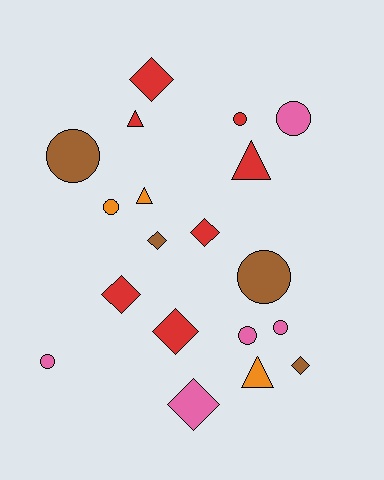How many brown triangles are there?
There are no brown triangles.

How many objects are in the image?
There are 19 objects.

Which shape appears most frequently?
Circle, with 8 objects.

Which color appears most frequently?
Red, with 7 objects.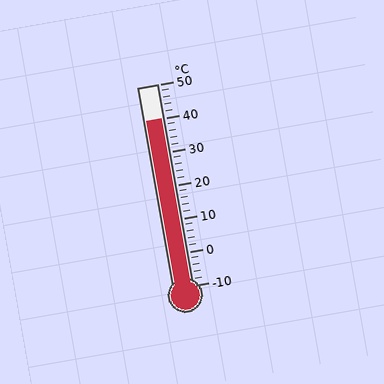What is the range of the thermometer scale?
The thermometer scale ranges from -10°C to 50°C.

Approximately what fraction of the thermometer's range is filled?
The thermometer is filled to approximately 85% of its range.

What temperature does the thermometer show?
The thermometer shows approximately 40°C.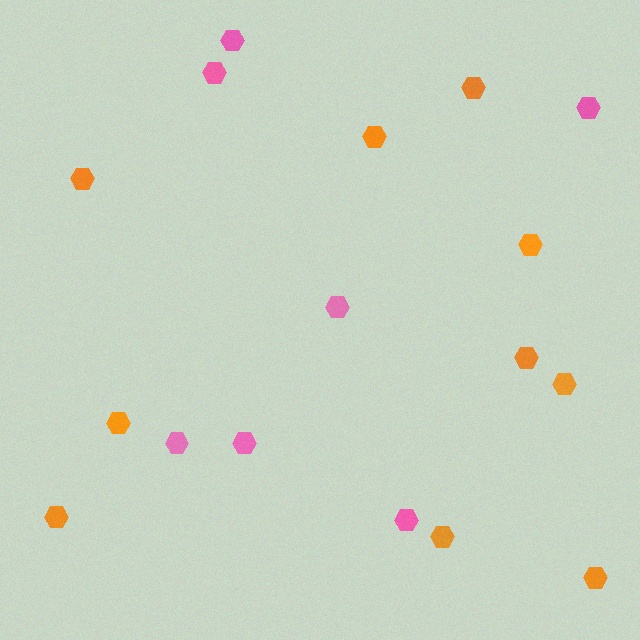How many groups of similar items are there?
There are 2 groups: one group of orange hexagons (10) and one group of pink hexagons (7).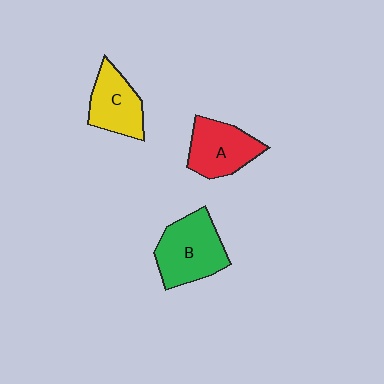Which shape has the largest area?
Shape B (green).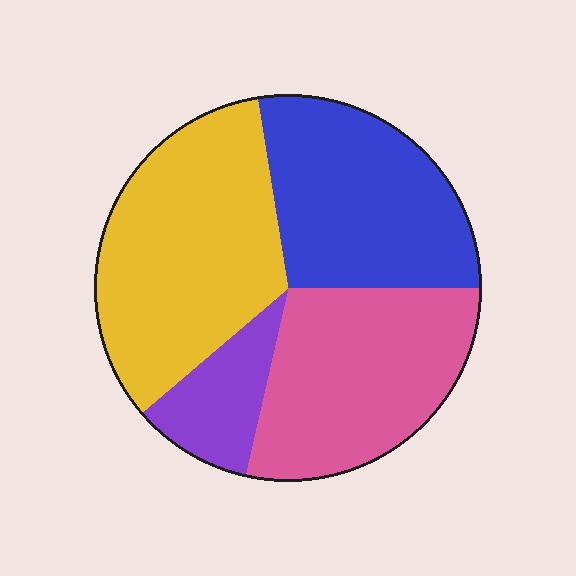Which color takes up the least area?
Purple, at roughly 10%.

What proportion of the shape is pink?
Pink takes up between a quarter and a half of the shape.